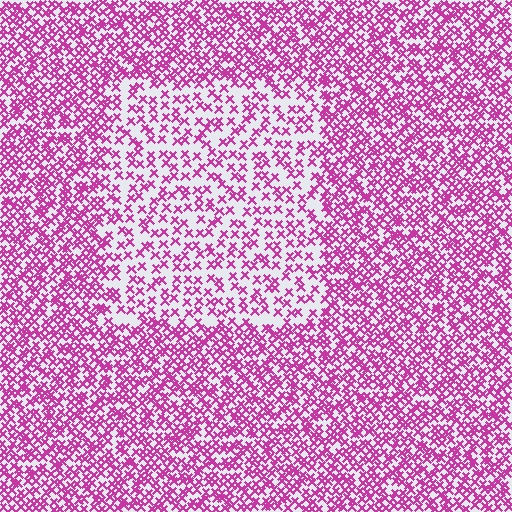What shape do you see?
I see a rectangle.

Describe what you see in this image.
The image contains small magenta elements arranged at two different densities. A rectangle-shaped region is visible where the elements are less densely packed than the surrounding area.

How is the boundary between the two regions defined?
The boundary is defined by a change in element density (approximately 1.9x ratio). All elements are the same color, size, and shape.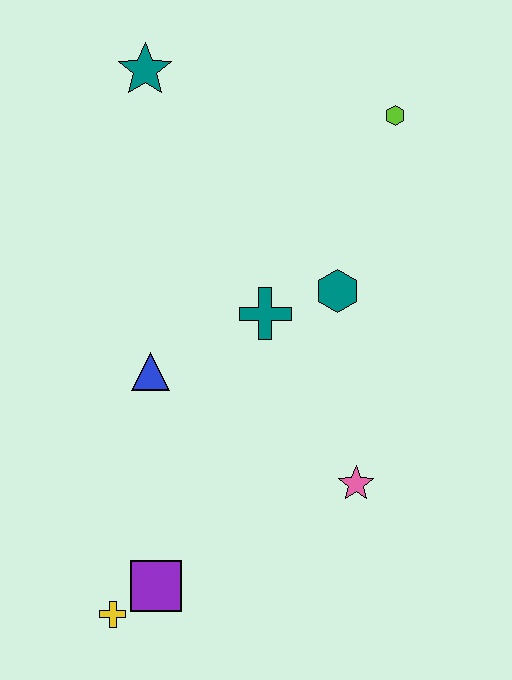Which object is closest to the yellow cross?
The purple square is closest to the yellow cross.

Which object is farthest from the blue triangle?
The lime hexagon is farthest from the blue triangle.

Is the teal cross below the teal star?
Yes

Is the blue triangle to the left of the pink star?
Yes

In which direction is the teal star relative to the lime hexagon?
The teal star is to the left of the lime hexagon.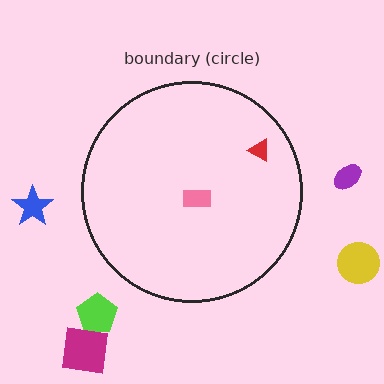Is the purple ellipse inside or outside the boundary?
Outside.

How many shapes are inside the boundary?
2 inside, 5 outside.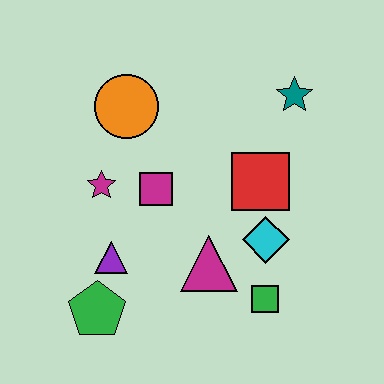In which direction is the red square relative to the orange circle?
The red square is to the right of the orange circle.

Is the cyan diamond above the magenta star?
No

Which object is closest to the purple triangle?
The green pentagon is closest to the purple triangle.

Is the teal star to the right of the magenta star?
Yes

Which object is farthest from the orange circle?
The green square is farthest from the orange circle.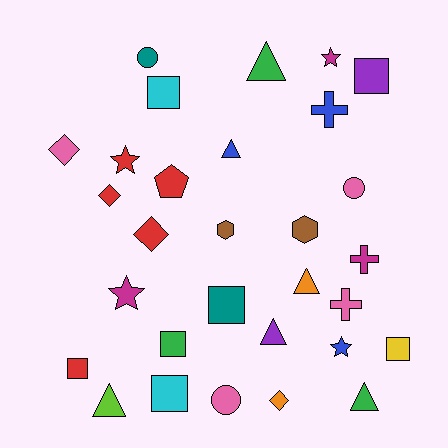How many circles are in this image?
There are 3 circles.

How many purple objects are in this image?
There are 2 purple objects.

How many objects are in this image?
There are 30 objects.